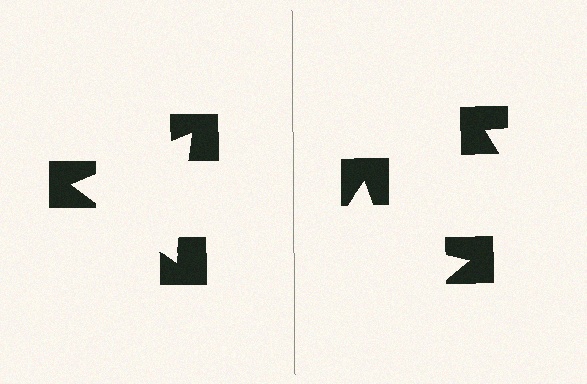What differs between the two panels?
The notched squares are positioned identically on both sides; only the wedge orientations differ. On the left they align to a triangle; on the right they are misaligned.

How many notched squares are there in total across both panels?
6 — 3 on each side.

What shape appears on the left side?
An illusory triangle.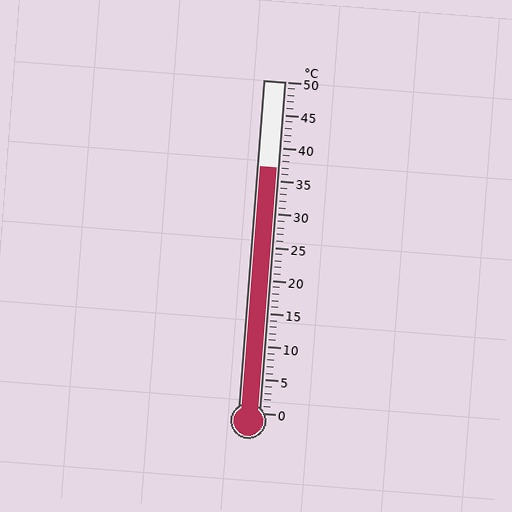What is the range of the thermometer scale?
The thermometer scale ranges from 0°C to 50°C.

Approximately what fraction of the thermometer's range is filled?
The thermometer is filled to approximately 75% of its range.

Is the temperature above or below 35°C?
The temperature is above 35°C.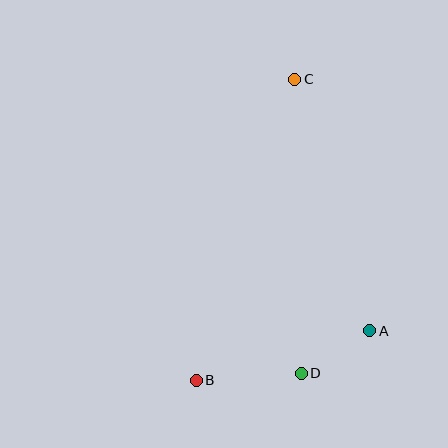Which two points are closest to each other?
Points A and D are closest to each other.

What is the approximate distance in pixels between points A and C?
The distance between A and C is approximately 262 pixels.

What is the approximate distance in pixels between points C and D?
The distance between C and D is approximately 294 pixels.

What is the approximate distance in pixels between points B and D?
The distance between B and D is approximately 105 pixels.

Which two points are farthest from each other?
Points B and C are farthest from each other.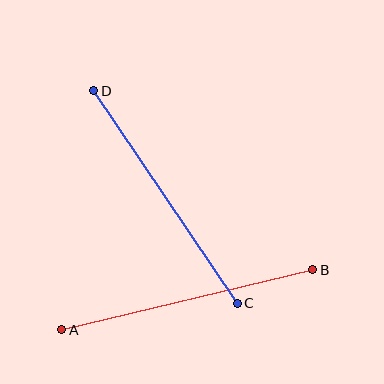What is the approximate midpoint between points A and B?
The midpoint is at approximately (187, 300) pixels.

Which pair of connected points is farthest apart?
Points A and B are farthest apart.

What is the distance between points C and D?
The distance is approximately 256 pixels.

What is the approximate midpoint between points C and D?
The midpoint is at approximately (166, 197) pixels.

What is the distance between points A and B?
The distance is approximately 258 pixels.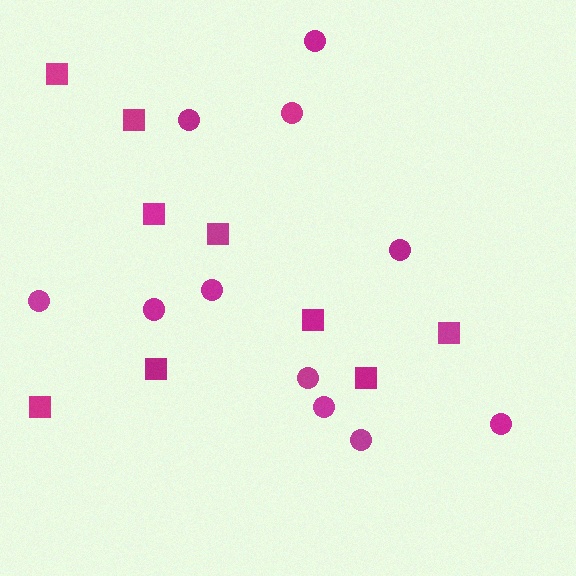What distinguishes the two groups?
There are 2 groups: one group of squares (9) and one group of circles (11).